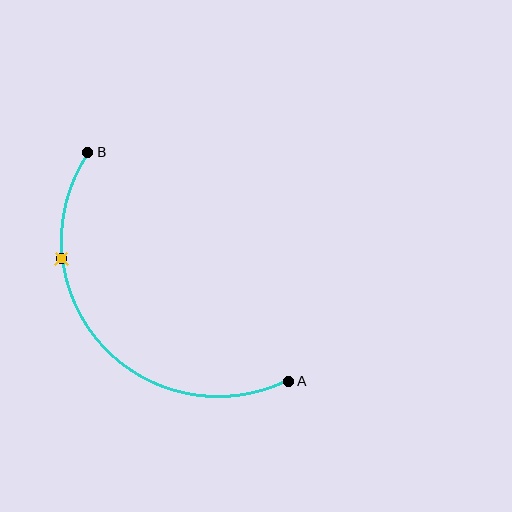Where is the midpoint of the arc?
The arc midpoint is the point on the curve farthest from the straight line joining A and B. It sits below and to the left of that line.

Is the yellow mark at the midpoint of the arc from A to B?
No. The yellow mark lies on the arc but is closer to endpoint B. The arc midpoint would be at the point on the curve equidistant along the arc from both A and B.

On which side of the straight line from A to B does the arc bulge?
The arc bulges below and to the left of the straight line connecting A and B.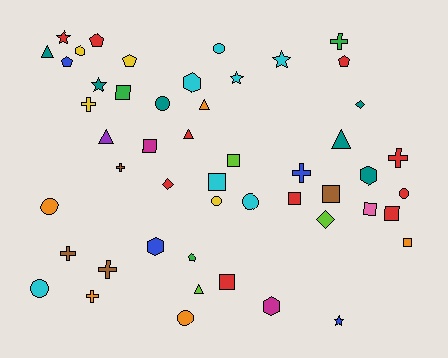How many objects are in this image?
There are 50 objects.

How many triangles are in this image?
There are 6 triangles.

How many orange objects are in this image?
There are 5 orange objects.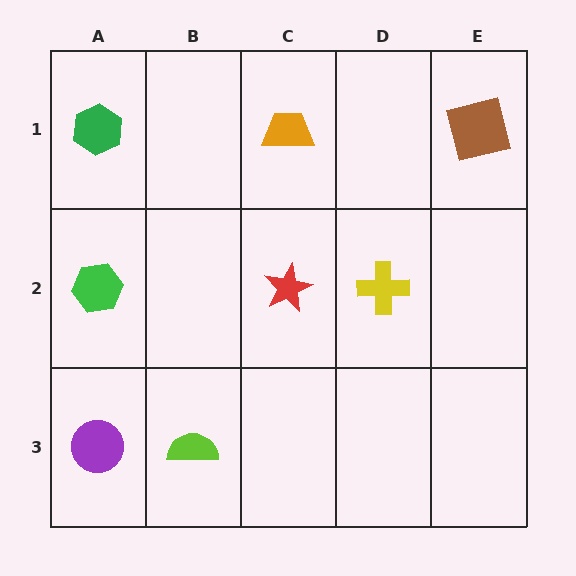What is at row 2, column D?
A yellow cross.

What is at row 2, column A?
A green hexagon.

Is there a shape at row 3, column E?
No, that cell is empty.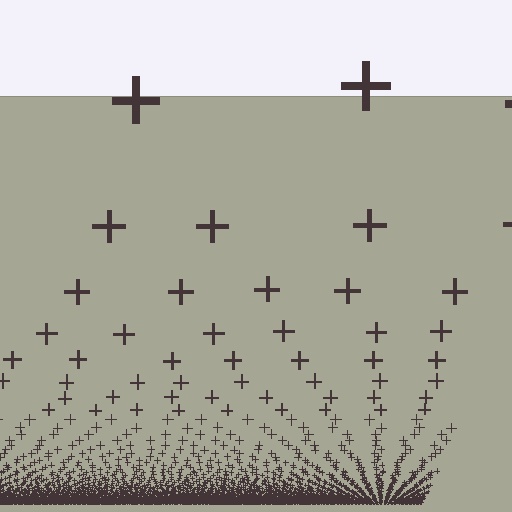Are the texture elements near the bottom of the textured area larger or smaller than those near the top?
Smaller. The gradient is inverted — elements near the bottom are smaller and denser.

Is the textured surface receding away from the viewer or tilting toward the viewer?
The surface appears to tilt toward the viewer. Texture elements get larger and sparser toward the top.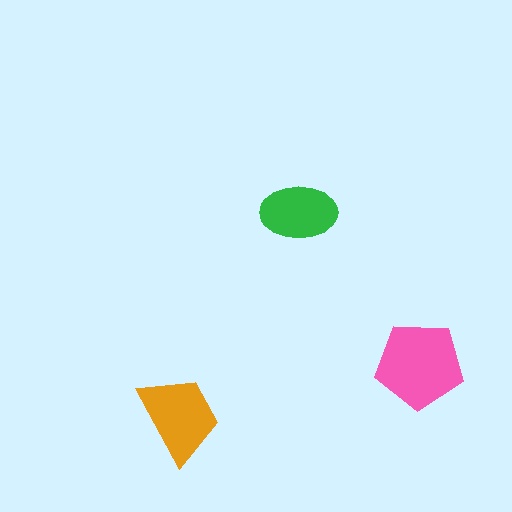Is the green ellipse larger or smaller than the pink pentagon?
Smaller.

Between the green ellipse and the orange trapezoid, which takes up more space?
The orange trapezoid.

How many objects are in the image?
There are 3 objects in the image.